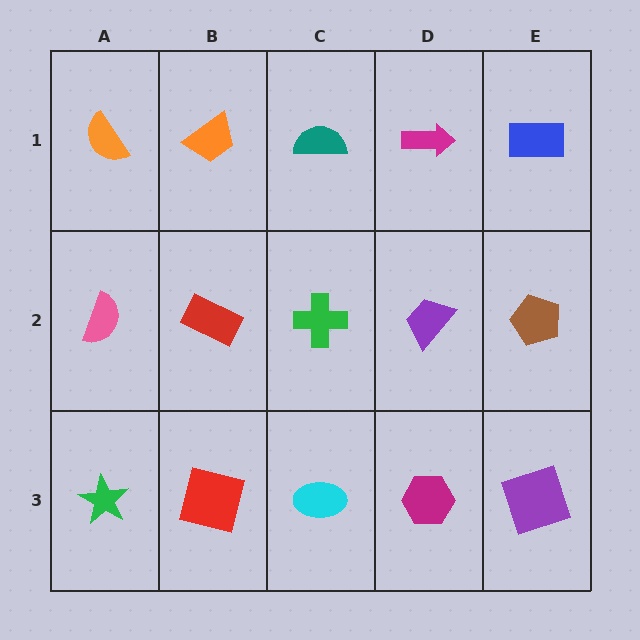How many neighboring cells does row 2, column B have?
4.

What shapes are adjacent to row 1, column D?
A purple trapezoid (row 2, column D), a teal semicircle (row 1, column C), a blue rectangle (row 1, column E).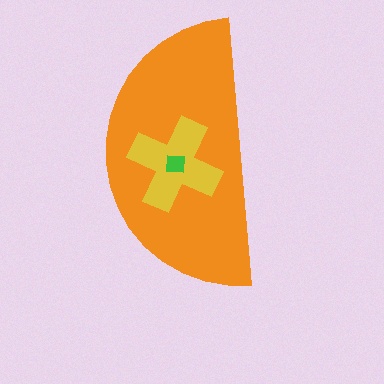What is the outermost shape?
The orange semicircle.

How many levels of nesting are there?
3.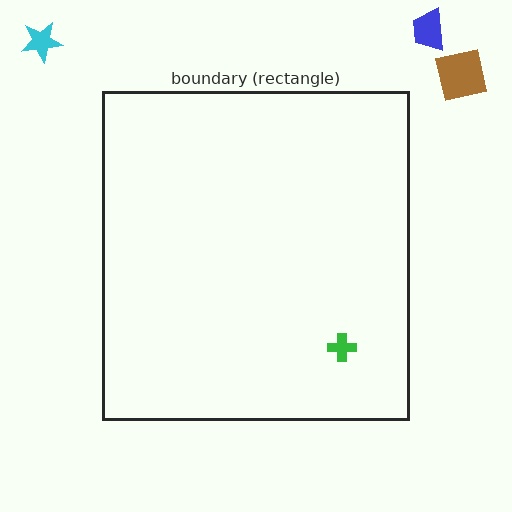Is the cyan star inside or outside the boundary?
Outside.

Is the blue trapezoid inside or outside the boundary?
Outside.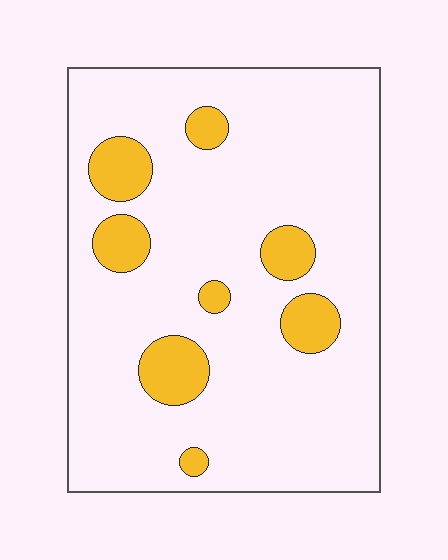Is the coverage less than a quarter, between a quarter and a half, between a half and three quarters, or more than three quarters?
Less than a quarter.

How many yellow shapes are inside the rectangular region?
8.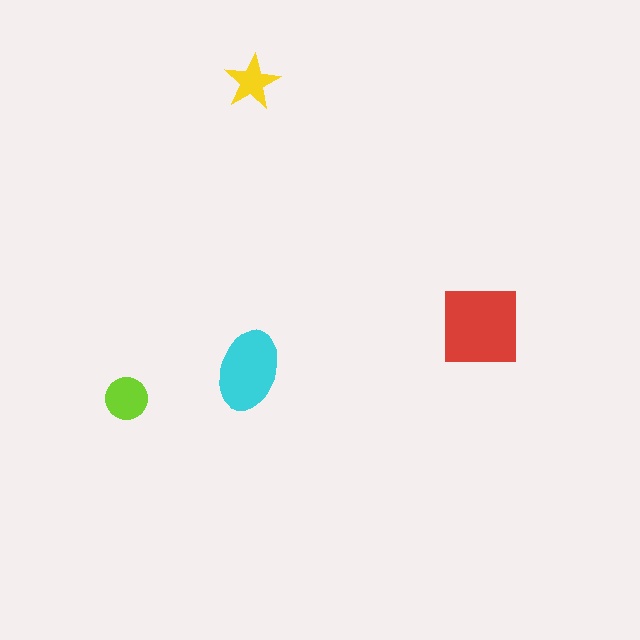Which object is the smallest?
The yellow star.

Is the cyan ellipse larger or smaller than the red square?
Smaller.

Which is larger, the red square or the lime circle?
The red square.